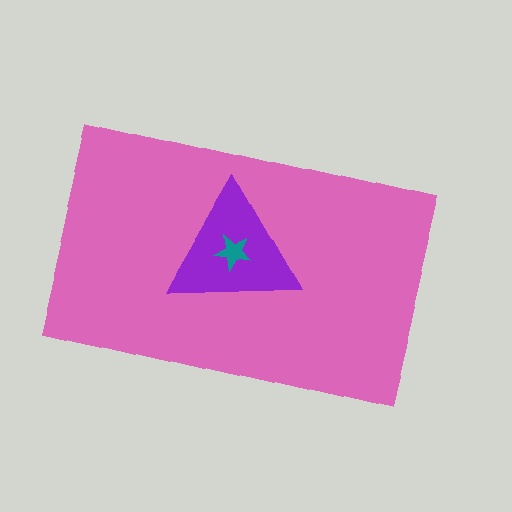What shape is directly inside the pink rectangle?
The purple triangle.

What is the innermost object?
The teal star.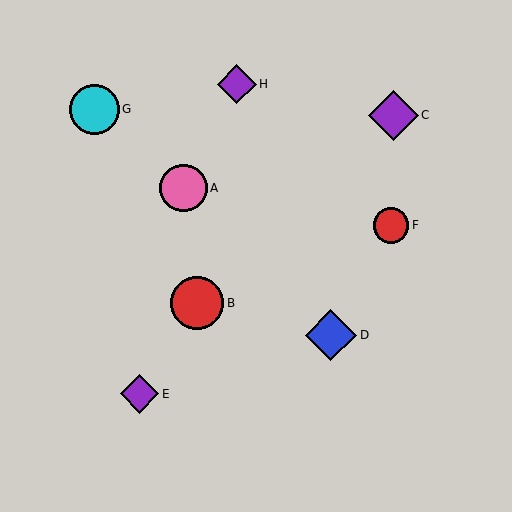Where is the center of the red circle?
The center of the red circle is at (391, 225).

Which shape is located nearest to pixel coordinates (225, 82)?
The purple diamond (labeled H) at (237, 84) is nearest to that location.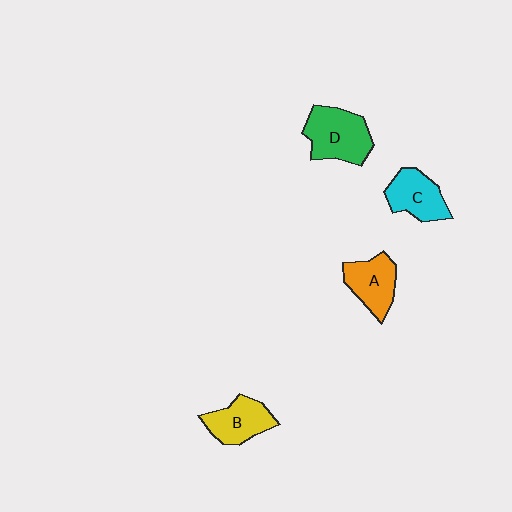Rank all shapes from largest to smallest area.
From largest to smallest: D (green), C (cyan), A (orange), B (yellow).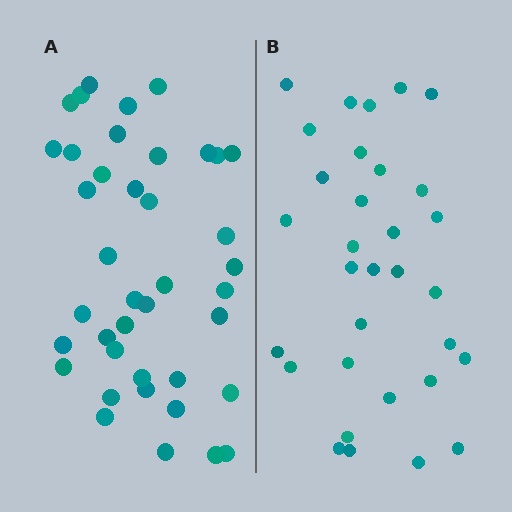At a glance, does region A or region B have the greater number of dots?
Region A (the left region) has more dots.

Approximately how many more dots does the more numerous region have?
Region A has roughly 8 or so more dots than region B.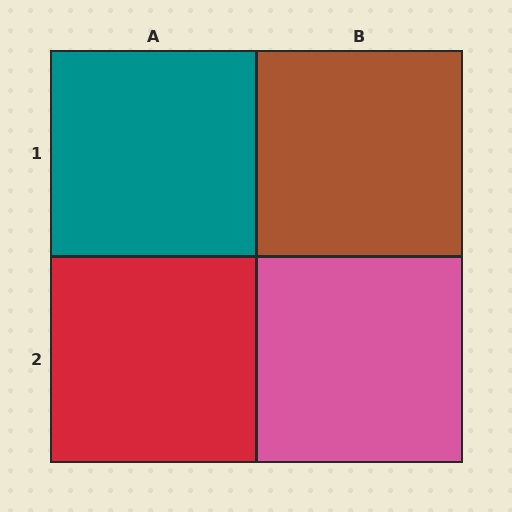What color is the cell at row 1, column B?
Brown.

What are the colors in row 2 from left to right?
Red, pink.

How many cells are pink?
1 cell is pink.